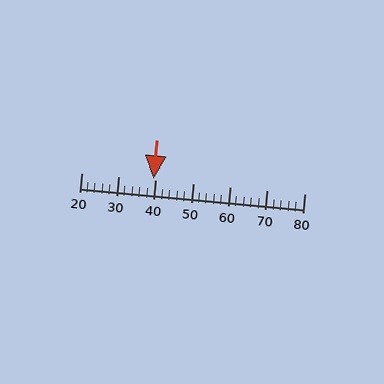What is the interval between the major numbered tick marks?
The major tick marks are spaced 10 units apart.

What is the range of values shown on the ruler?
The ruler shows values from 20 to 80.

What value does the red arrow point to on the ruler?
The red arrow points to approximately 39.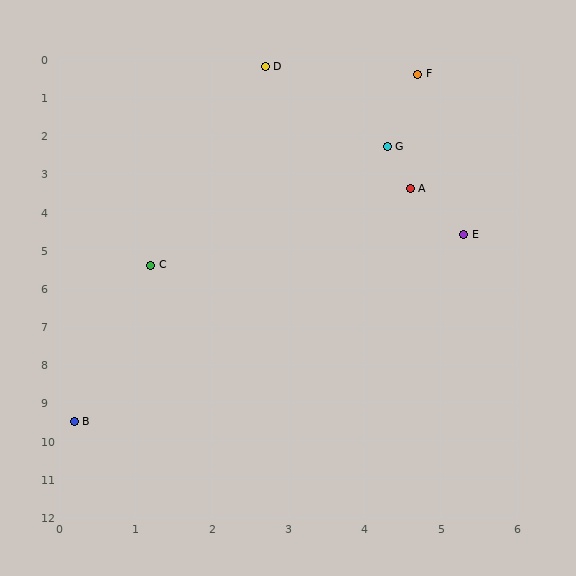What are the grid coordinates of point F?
Point F is at approximately (4.7, 0.4).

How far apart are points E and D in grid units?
Points E and D are about 5.1 grid units apart.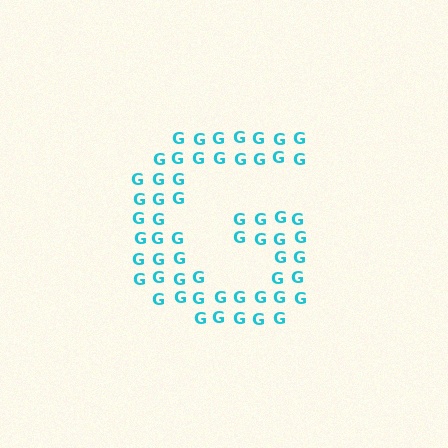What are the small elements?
The small elements are letter G's.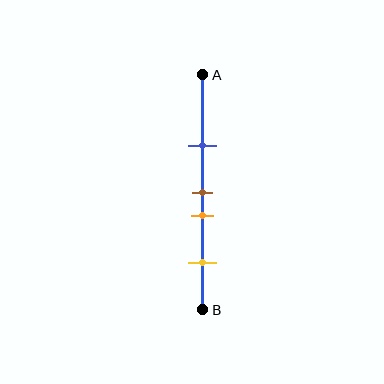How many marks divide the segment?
There are 4 marks dividing the segment.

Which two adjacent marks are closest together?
The brown and orange marks are the closest adjacent pair.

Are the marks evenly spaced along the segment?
No, the marks are not evenly spaced.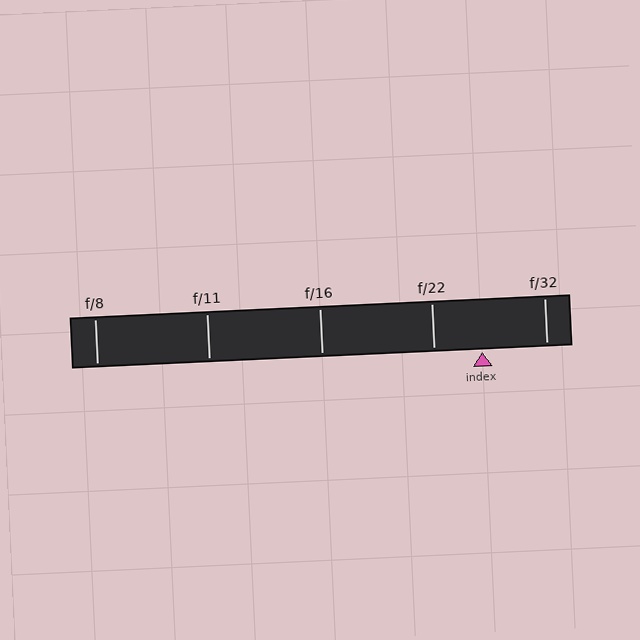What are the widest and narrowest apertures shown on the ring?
The widest aperture shown is f/8 and the narrowest is f/32.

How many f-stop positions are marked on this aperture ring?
There are 5 f-stop positions marked.